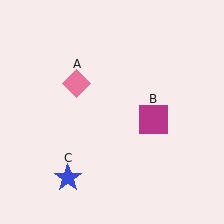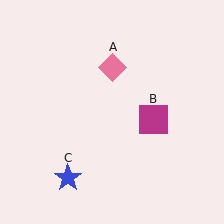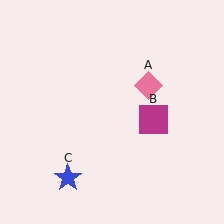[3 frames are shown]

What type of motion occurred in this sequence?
The pink diamond (object A) rotated clockwise around the center of the scene.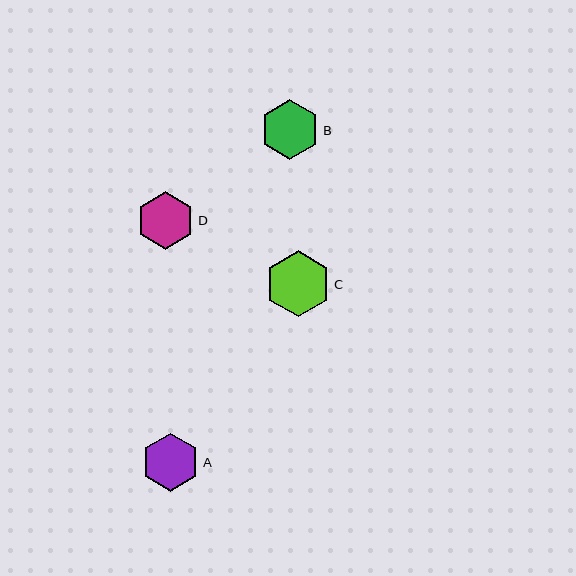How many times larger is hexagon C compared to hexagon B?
Hexagon C is approximately 1.1 times the size of hexagon B.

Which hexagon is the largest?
Hexagon C is the largest with a size of approximately 66 pixels.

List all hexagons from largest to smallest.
From largest to smallest: C, B, D, A.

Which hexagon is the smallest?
Hexagon A is the smallest with a size of approximately 58 pixels.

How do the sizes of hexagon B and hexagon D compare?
Hexagon B and hexagon D are approximately the same size.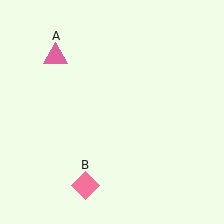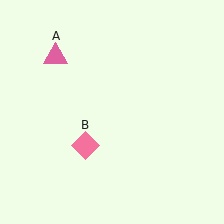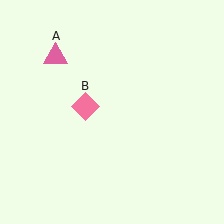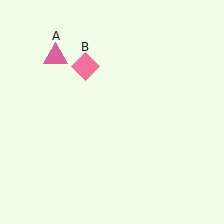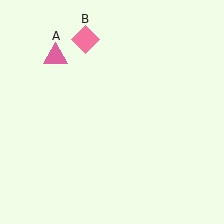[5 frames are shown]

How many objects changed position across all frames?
1 object changed position: pink diamond (object B).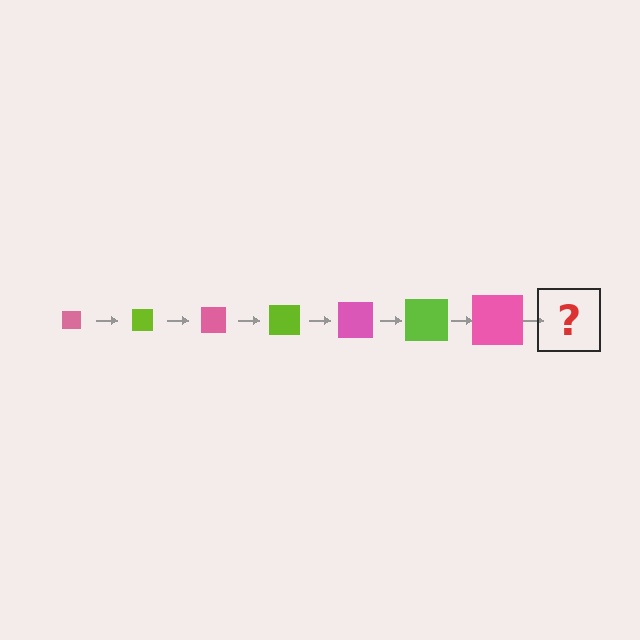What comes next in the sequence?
The next element should be a lime square, larger than the previous one.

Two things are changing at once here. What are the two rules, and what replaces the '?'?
The two rules are that the square grows larger each step and the color cycles through pink and lime. The '?' should be a lime square, larger than the previous one.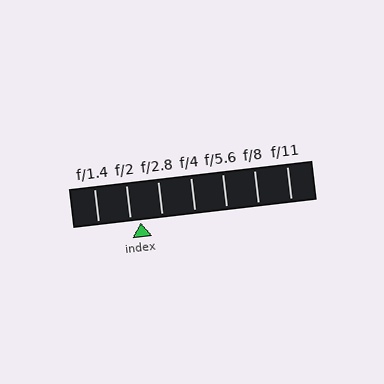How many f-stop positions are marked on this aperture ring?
There are 7 f-stop positions marked.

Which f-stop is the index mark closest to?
The index mark is closest to f/2.